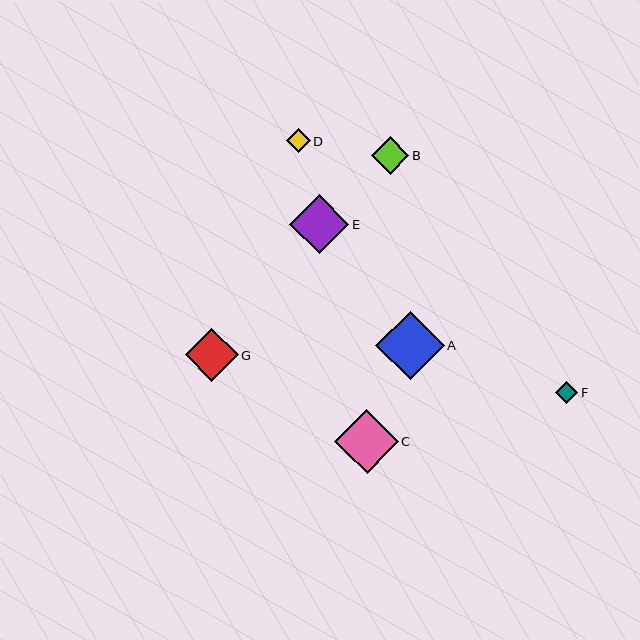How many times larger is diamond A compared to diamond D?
Diamond A is approximately 2.9 times the size of diamond D.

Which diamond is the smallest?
Diamond F is the smallest with a size of approximately 22 pixels.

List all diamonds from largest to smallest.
From largest to smallest: A, C, E, G, B, D, F.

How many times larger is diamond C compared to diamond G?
Diamond C is approximately 1.2 times the size of diamond G.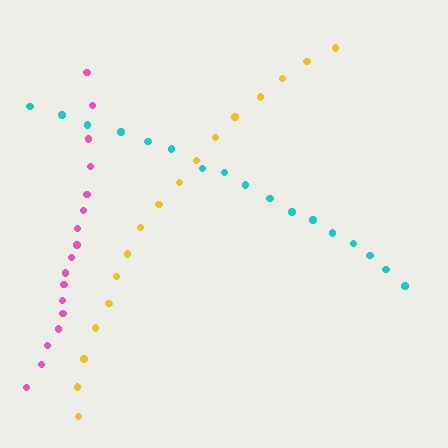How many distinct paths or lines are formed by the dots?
There are 3 distinct paths.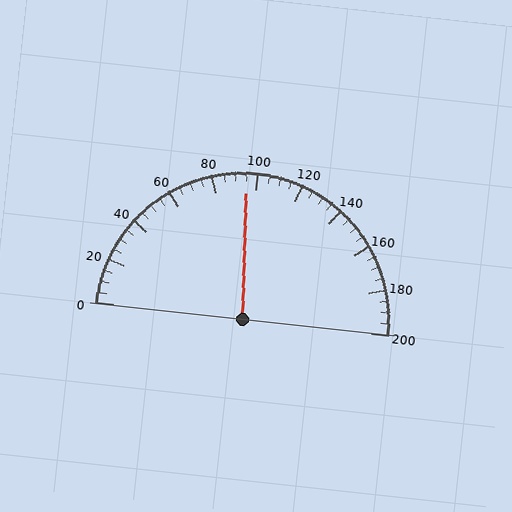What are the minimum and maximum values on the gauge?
The gauge ranges from 0 to 200.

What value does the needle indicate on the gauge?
The needle indicates approximately 95.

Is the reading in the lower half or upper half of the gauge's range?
The reading is in the lower half of the range (0 to 200).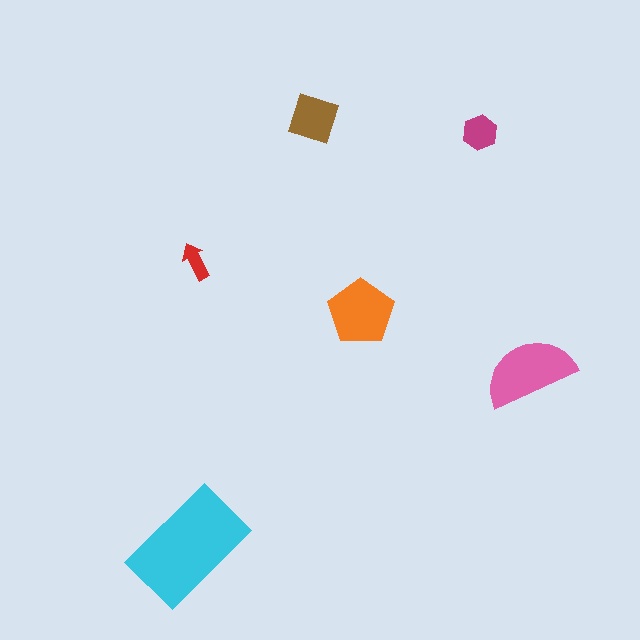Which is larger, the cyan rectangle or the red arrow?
The cyan rectangle.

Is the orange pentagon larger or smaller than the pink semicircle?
Smaller.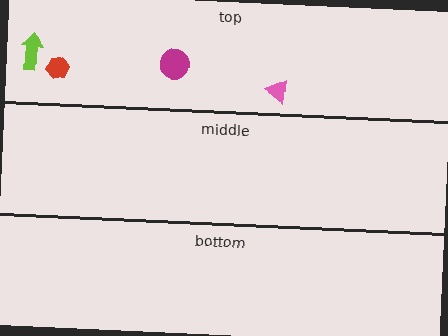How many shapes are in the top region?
4.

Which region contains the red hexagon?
The top region.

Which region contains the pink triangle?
The top region.